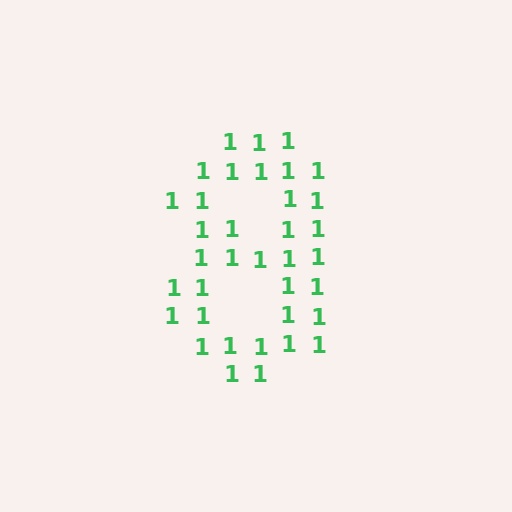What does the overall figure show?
The overall figure shows the digit 8.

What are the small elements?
The small elements are digit 1's.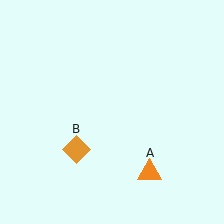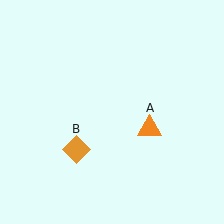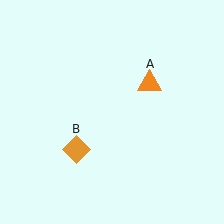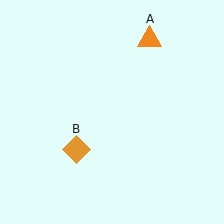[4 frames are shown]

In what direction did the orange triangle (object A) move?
The orange triangle (object A) moved up.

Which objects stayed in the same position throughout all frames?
Orange diamond (object B) remained stationary.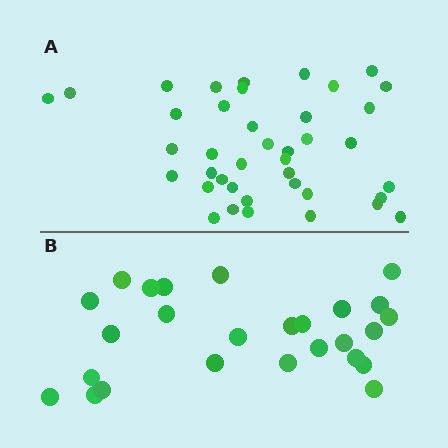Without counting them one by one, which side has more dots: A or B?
Region A (the top region) has more dots.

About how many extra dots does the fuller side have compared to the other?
Region A has approximately 15 more dots than region B.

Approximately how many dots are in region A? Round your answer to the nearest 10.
About 40 dots.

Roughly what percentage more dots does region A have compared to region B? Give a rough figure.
About 55% more.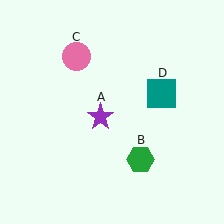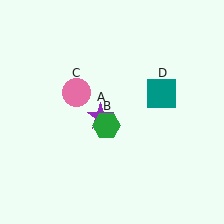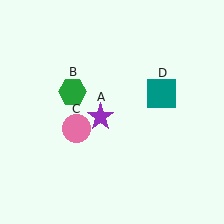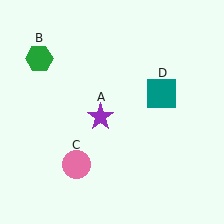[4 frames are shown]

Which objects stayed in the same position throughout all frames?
Purple star (object A) and teal square (object D) remained stationary.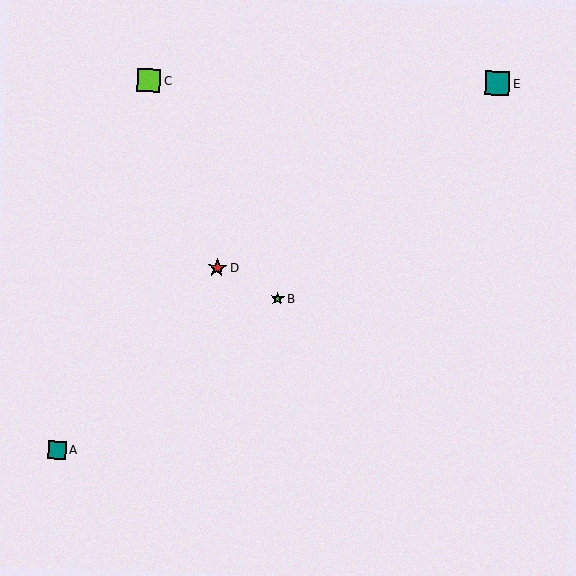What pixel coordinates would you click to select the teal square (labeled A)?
Click at (57, 450) to select the teal square A.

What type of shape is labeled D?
Shape D is a red star.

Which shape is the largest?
The teal square (labeled E) is the largest.